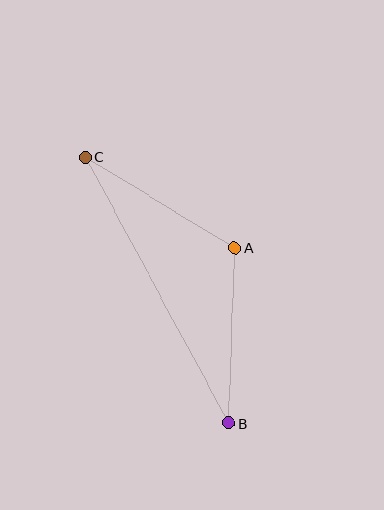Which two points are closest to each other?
Points A and C are closest to each other.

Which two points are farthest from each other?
Points B and C are farthest from each other.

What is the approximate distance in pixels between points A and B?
The distance between A and B is approximately 176 pixels.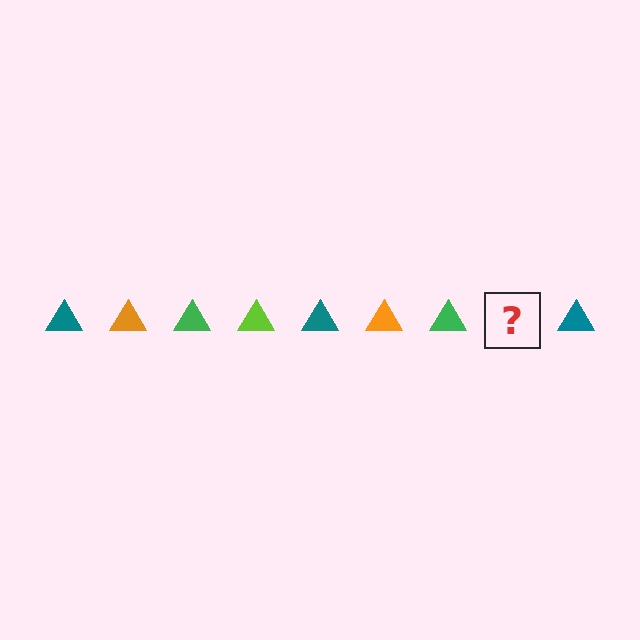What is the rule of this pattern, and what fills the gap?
The rule is that the pattern cycles through teal, orange, green, lime triangles. The gap should be filled with a lime triangle.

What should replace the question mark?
The question mark should be replaced with a lime triangle.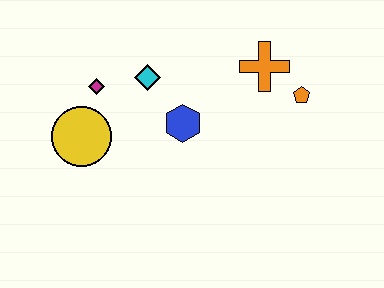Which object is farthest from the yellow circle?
The orange pentagon is farthest from the yellow circle.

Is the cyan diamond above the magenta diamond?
Yes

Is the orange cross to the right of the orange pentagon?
No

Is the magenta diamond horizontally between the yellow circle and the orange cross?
Yes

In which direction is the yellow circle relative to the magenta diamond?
The yellow circle is below the magenta diamond.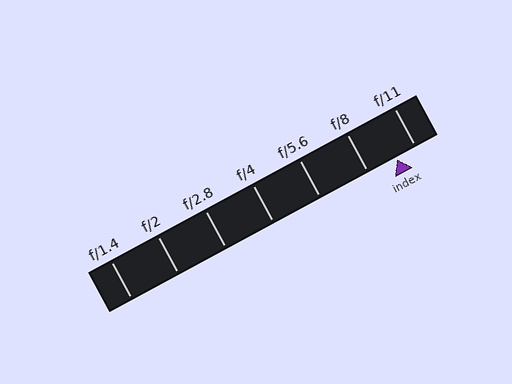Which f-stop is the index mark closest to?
The index mark is closest to f/11.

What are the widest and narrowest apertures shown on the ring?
The widest aperture shown is f/1.4 and the narrowest is f/11.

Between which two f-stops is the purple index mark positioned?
The index mark is between f/8 and f/11.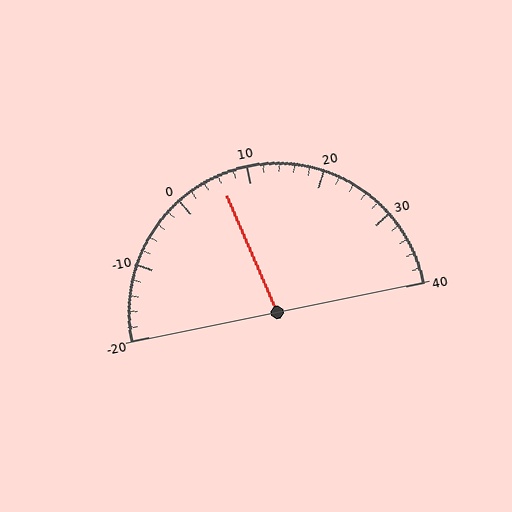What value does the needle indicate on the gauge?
The needle indicates approximately 6.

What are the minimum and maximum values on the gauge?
The gauge ranges from -20 to 40.